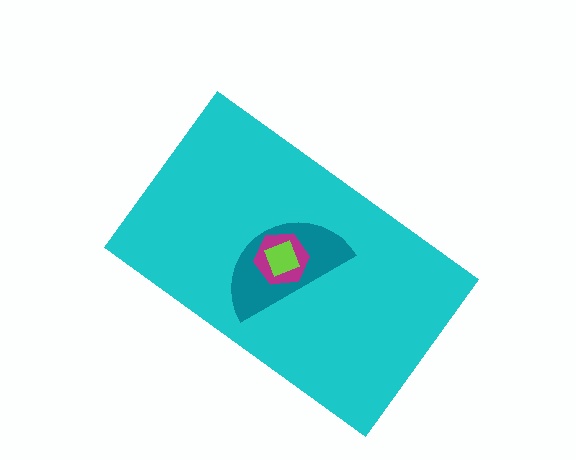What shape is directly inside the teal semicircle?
The magenta hexagon.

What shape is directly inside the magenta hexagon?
The lime square.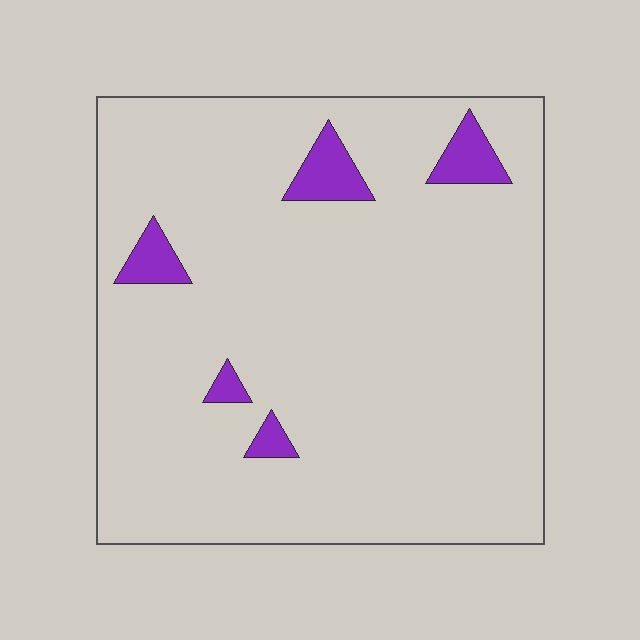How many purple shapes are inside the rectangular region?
5.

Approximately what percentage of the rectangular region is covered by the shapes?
Approximately 5%.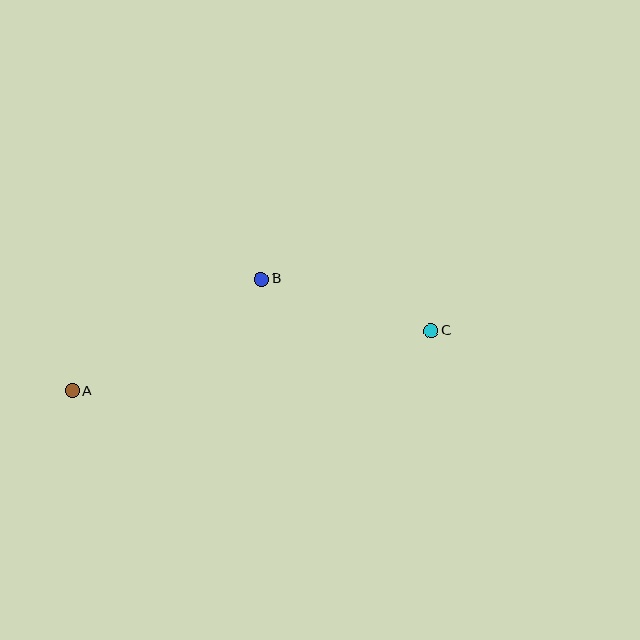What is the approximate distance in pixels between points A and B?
The distance between A and B is approximately 220 pixels.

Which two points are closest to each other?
Points B and C are closest to each other.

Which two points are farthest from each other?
Points A and C are farthest from each other.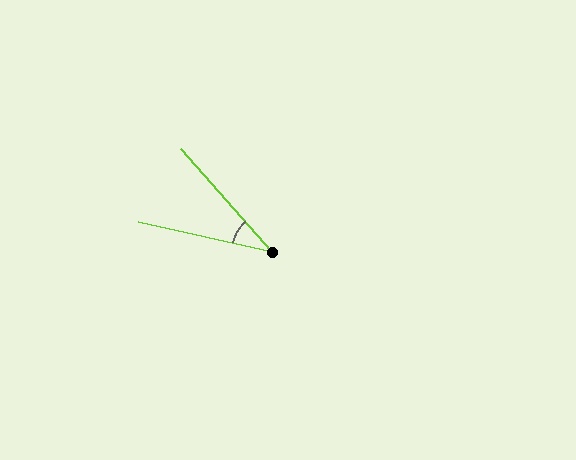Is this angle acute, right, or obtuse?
It is acute.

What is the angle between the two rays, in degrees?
Approximately 36 degrees.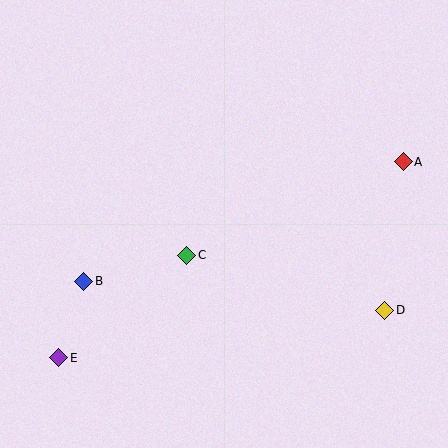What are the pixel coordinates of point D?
Point D is at (384, 310).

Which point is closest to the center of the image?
Point C at (187, 255) is closest to the center.